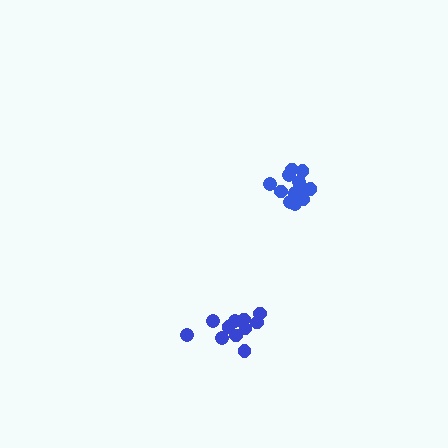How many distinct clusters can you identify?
There are 2 distinct clusters.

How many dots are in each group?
Group 1: 12 dots, Group 2: 11 dots (23 total).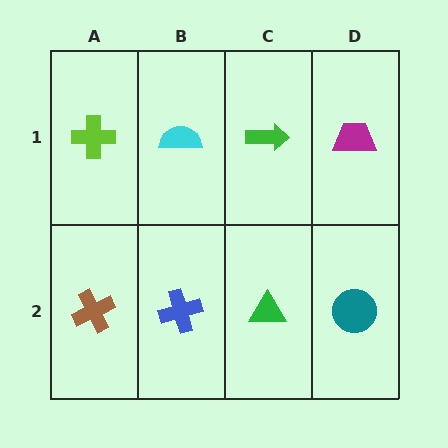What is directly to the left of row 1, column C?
A cyan semicircle.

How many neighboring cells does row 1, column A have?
2.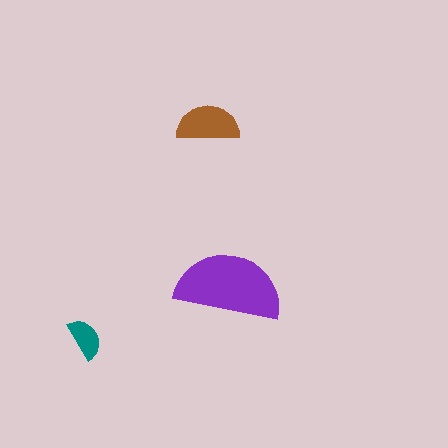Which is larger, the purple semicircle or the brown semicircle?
The purple one.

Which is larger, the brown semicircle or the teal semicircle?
The brown one.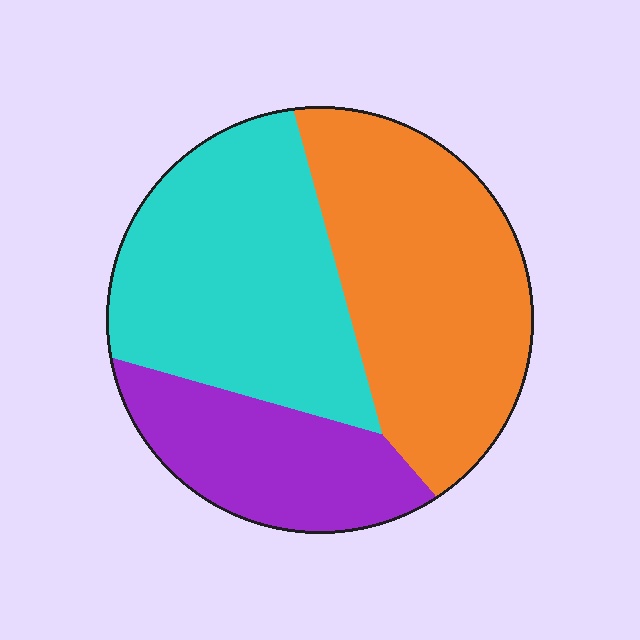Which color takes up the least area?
Purple, at roughly 20%.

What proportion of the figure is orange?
Orange takes up about two fifths (2/5) of the figure.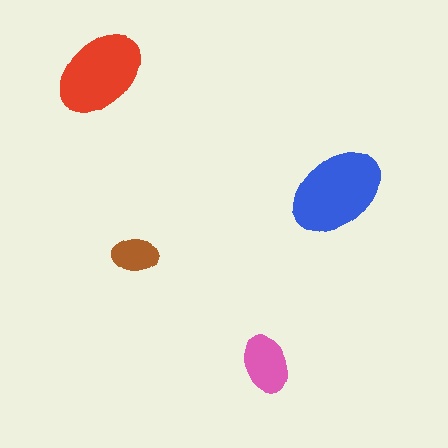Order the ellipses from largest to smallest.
the blue one, the red one, the pink one, the brown one.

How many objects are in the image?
There are 4 objects in the image.